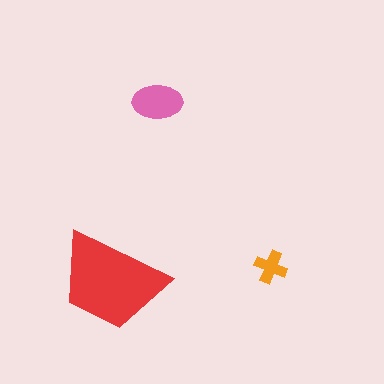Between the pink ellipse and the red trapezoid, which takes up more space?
The red trapezoid.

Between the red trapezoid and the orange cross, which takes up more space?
The red trapezoid.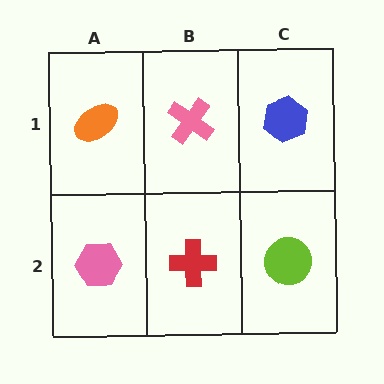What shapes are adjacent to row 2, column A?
An orange ellipse (row 1, column A), a red cross (row 2, column B).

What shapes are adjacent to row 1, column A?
A pink hexagon (row 2, column A), a pink cross (row 1, column B).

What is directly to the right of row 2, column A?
A red cross.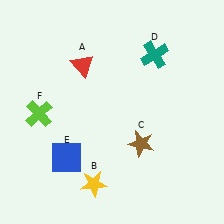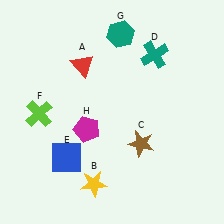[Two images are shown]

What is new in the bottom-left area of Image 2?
A magenta pentagon (H) was added in the bottom-left area of Image 2.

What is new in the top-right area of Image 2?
A teal hexagon (G) was added in the top-right area of Image 2.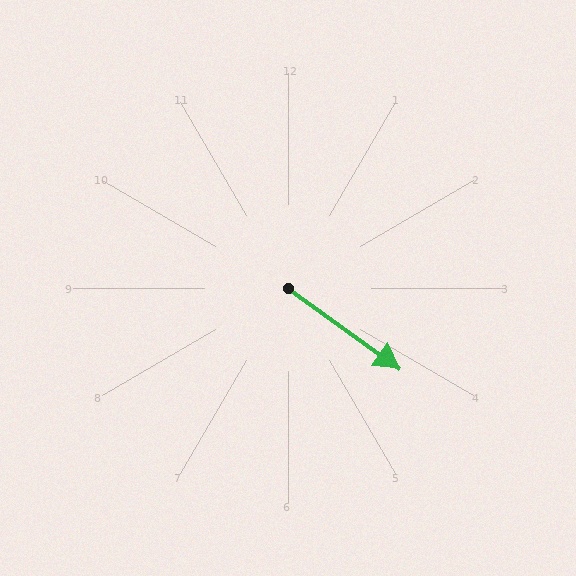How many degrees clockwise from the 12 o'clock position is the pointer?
Approximately 126 degrees.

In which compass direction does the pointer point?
Southeast.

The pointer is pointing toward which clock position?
Roughly 4 o'clock.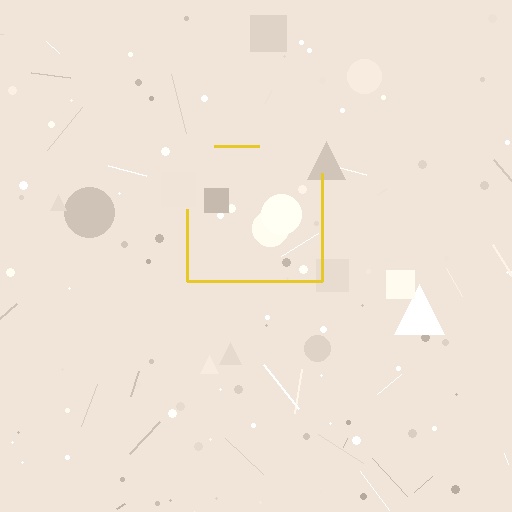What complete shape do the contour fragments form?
The contour fragments form a square.